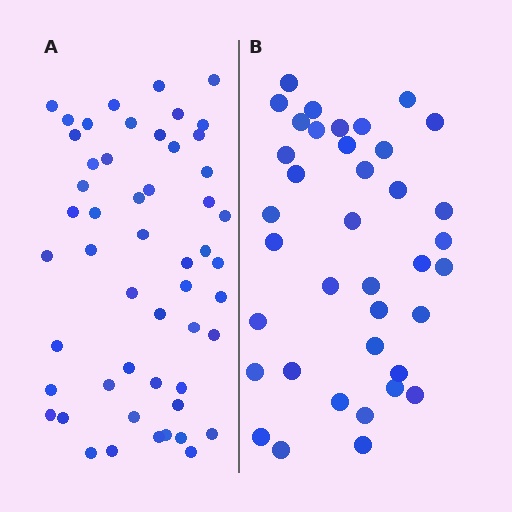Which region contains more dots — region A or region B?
Region A (the left region) has more dots.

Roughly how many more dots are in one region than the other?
Region A has approximately 15 more dots than region B.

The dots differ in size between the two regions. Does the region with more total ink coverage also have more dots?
No. Region B has more total ink coverage because its dots are larger, but region A actually contains more individual dots. Total area can be misleading — the number of items is what matters here.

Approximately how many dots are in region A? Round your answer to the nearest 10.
About 50 dots. (The exact count is 52, which rounds to 50.)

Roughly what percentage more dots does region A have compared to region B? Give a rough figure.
About 35% more.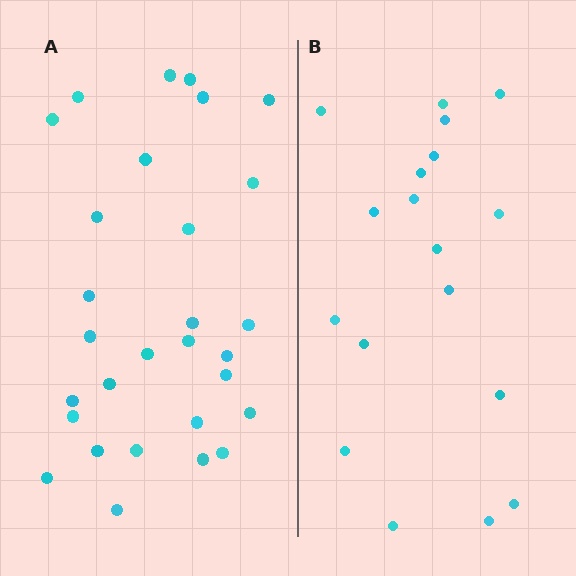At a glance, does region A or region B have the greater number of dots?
Region A (the left region) has more dots.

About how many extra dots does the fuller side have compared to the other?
Region A has roughly 12 or so more dots than region B.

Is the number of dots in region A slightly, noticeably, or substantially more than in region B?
Region A has substantially more. The ratio is roughly 1.6 to 1.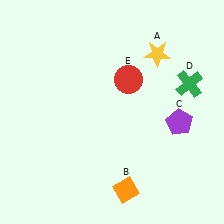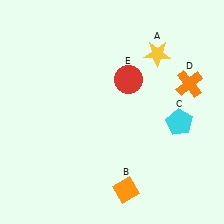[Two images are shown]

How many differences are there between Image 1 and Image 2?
There are 2 differences between the two images.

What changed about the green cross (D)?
In Image 1, D is green. In Image 2, it changed to orange.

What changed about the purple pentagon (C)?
In Image 1, C is purple. In Image 2, it changed to cyan.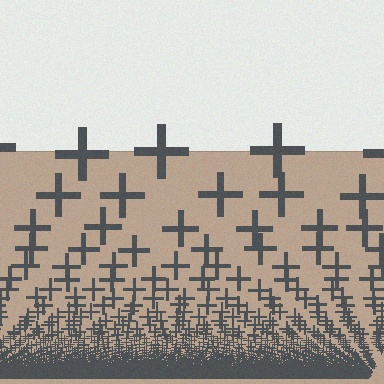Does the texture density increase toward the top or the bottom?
Density increases toward the bottom.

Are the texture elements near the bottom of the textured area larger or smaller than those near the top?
Smaller. The gradient is inverted — elements near the bottom are smaller and denser.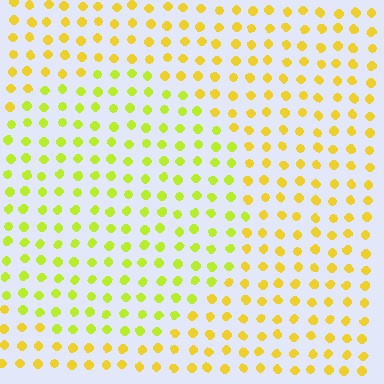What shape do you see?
I see a circle.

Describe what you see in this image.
The image is filled with small yellow elements in a uniform arrangement. A circle-shaped region is visible where the elements are tinted to a slightly different hue, forming a subtle color boundary.